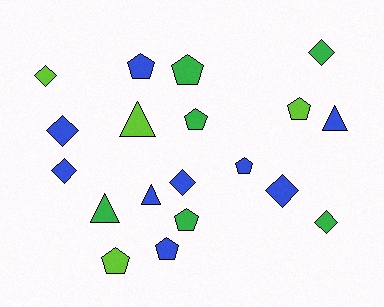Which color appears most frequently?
Blue, with 9 objects.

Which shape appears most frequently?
Pentagon, with 8 objects.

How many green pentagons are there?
There are 3 green pentagons.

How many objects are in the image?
There are 19 objects.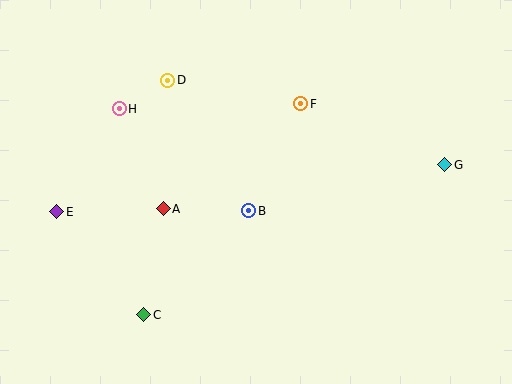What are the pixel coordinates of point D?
Point D is at (168, 80).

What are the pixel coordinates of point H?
Point H is at (119, 109).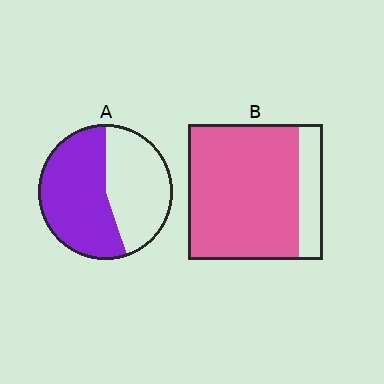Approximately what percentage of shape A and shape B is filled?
A is approximately 55% and B is approximately 80%.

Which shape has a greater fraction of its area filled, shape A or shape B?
Shape B.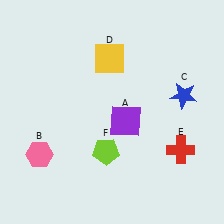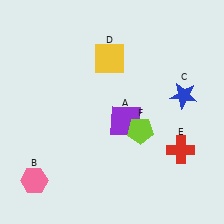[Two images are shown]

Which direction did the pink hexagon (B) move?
The pink hexagon (B) moved down.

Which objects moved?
The objects that moved are: the pink hexagon (B), the lime pentagon (F).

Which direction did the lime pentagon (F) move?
The lime pentagon (F) moved right.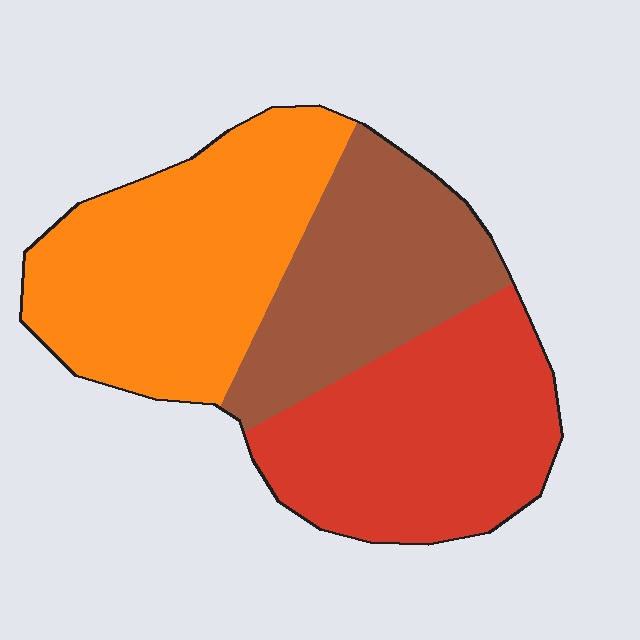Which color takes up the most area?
Orange, at roughly 40%.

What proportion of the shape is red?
Red takes up about one third (1/3) of the shape.